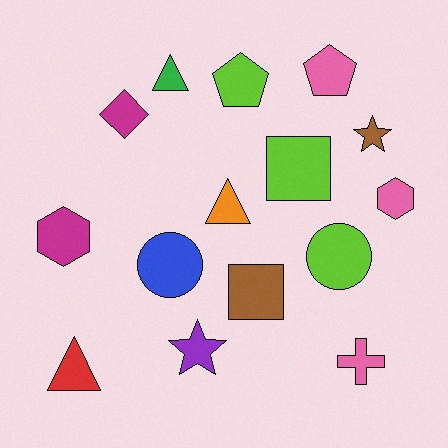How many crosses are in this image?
There is 1 cross.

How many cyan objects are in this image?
There are no cyan objects.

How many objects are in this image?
There are 15 objects.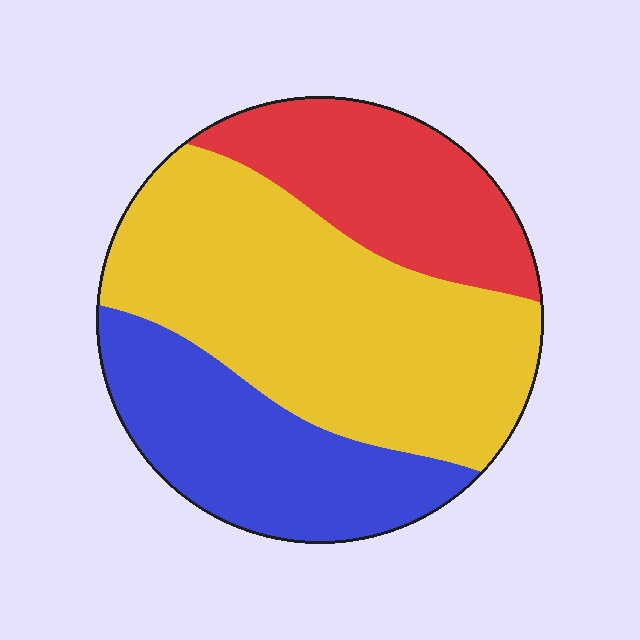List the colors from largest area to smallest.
From largest to smallest: yellow, blue, red.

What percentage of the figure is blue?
Blue covers roughly 25% of the figure.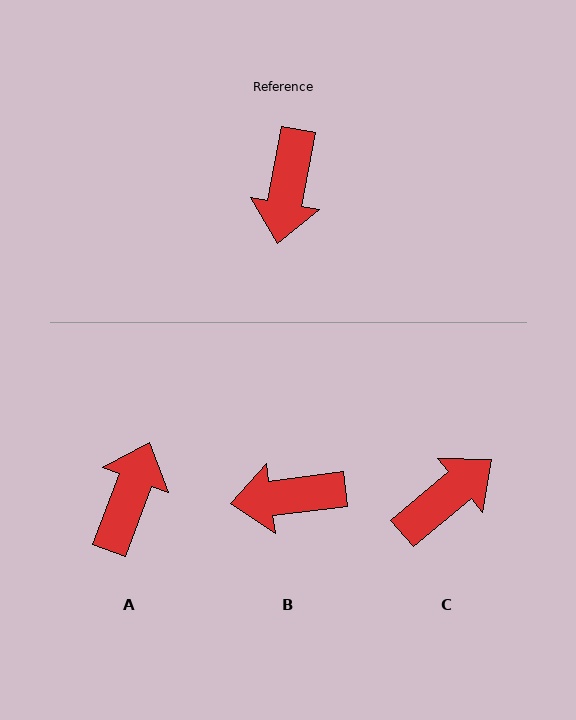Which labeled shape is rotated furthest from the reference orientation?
A, about 170 degrees away.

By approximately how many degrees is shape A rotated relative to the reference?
Approximately 170 degrees counter-clockwise.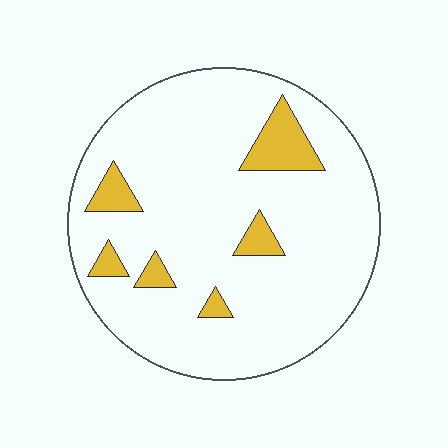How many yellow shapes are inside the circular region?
6.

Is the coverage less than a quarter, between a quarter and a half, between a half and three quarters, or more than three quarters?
Less than a quarter.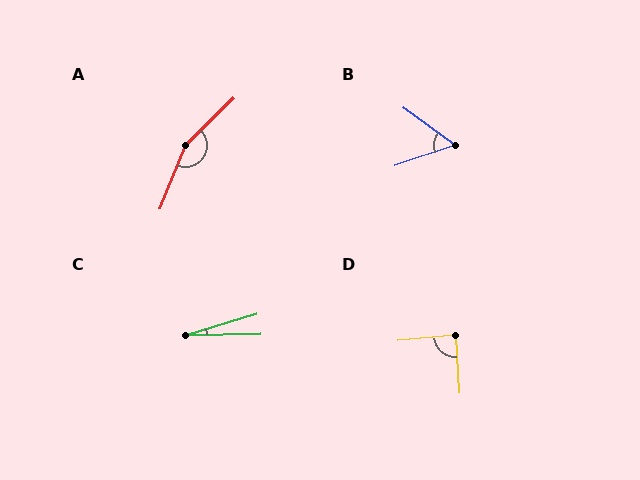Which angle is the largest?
A, at approximately 156 degrees.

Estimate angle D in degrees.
Approximately 88 degrees.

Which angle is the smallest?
C, at approximately 16 degrees.